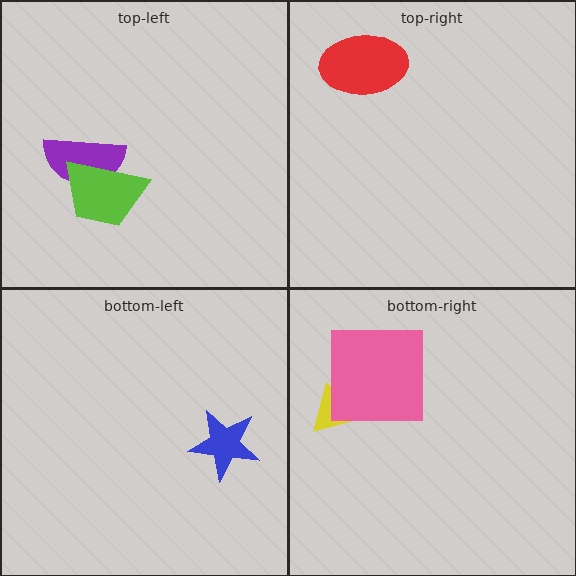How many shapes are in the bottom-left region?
1.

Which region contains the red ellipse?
The top-right region.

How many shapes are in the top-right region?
1.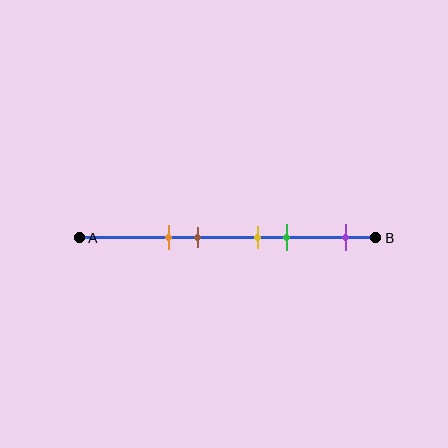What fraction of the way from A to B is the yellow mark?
The yellow mark is approximately 60% (0.6) of the way from A to B.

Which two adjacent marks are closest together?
The yellow and green marks are the closest adjacent pair.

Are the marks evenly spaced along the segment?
No, the marks are not evenly spaced.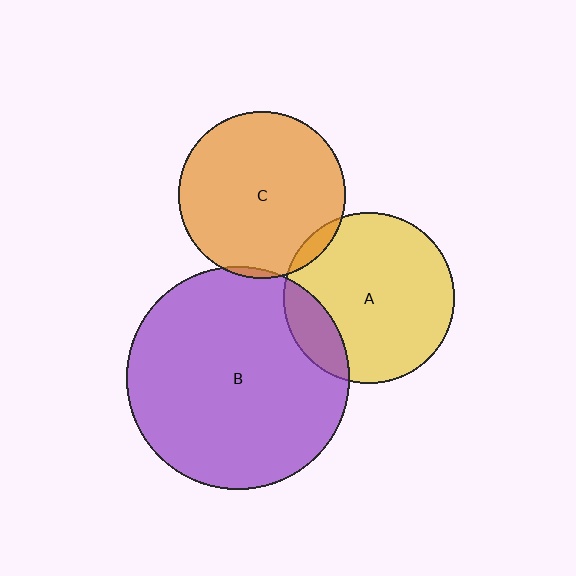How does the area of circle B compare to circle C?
Approximately 1.8 times.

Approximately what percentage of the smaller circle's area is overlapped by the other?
Approximately 5%.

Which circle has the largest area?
Circle B (purple).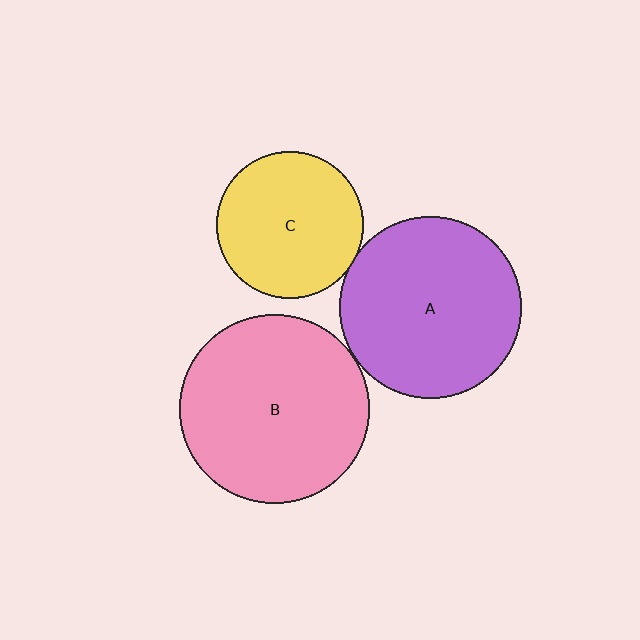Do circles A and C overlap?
Yes.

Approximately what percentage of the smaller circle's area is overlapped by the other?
Approximately 5%.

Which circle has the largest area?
Circle B (pink).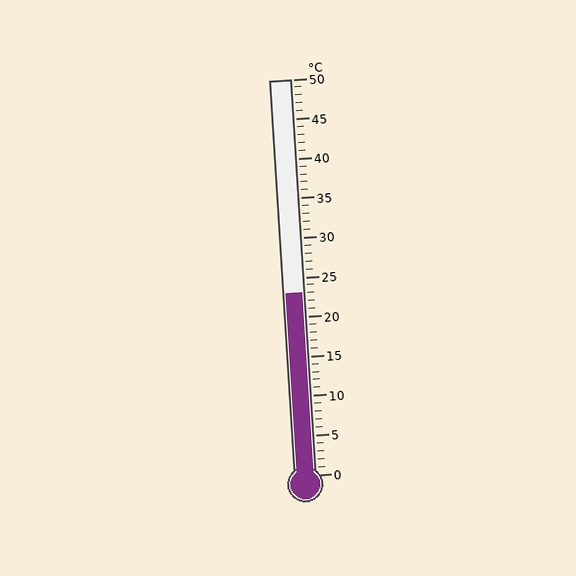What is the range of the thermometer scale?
The thermometer scale ranges from 0°C to 50°C.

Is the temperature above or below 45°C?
The temperature is below 45°C.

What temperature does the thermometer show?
The thermometer shows approximately 23°C.